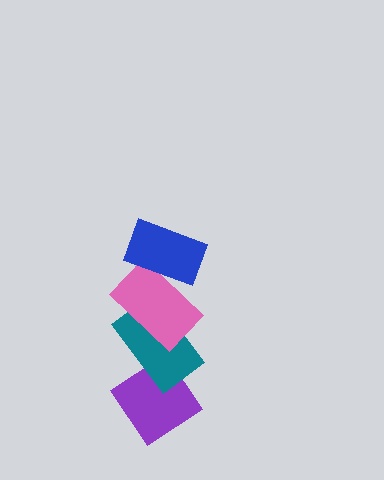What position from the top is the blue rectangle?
The blue rectangle is 1st from the top.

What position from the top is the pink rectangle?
The pink rectangle is 2nd from the top.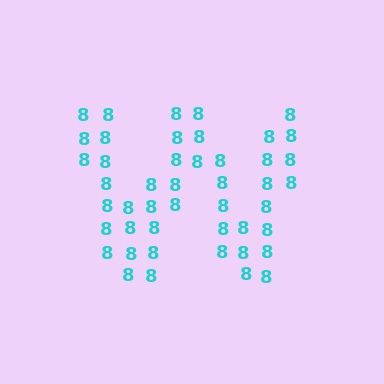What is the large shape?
The large shape is the letter W.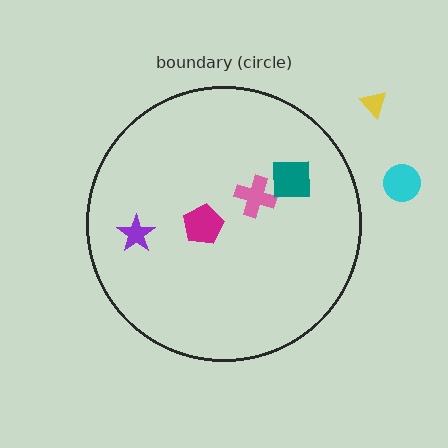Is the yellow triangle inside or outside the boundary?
Outside.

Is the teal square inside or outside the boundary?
Inside.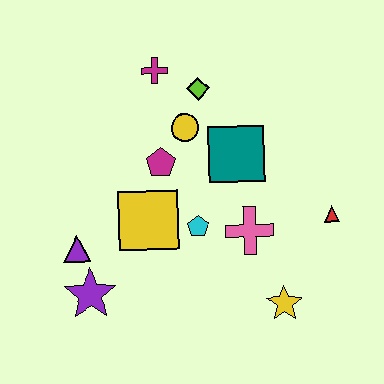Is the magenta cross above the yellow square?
Yes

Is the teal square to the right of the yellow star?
No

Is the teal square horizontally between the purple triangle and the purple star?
No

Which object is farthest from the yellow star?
The magenta cross is farthest from the yellow star.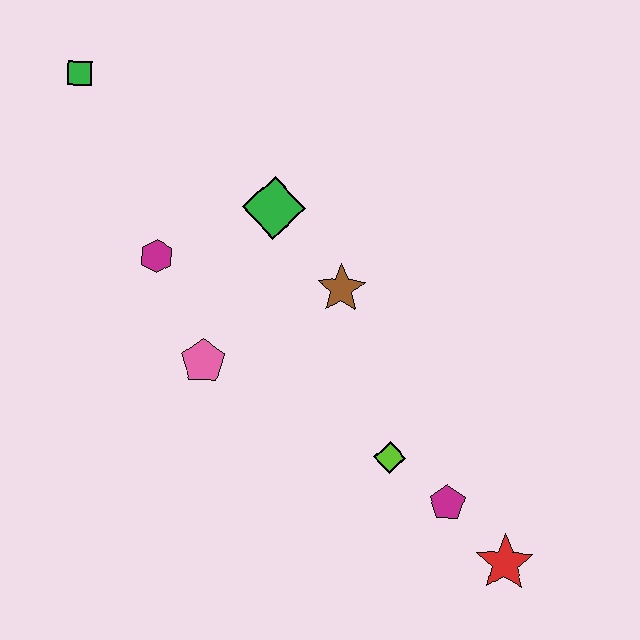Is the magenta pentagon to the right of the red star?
No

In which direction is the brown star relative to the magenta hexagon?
The brown star is to the right of the magenta hexagon.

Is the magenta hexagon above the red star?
Yes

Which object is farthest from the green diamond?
The red star is farthest from the green diamond.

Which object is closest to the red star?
The magenta pentagon is closest to the red star.